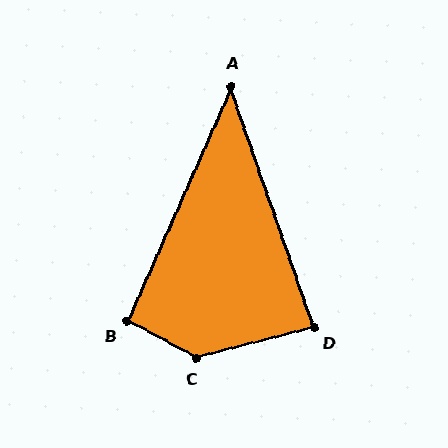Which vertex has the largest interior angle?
C, at approximately 137 degrees.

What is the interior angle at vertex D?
Approximately 86 degrees (approximately right).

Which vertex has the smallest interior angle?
A, at approximately 43 degrees.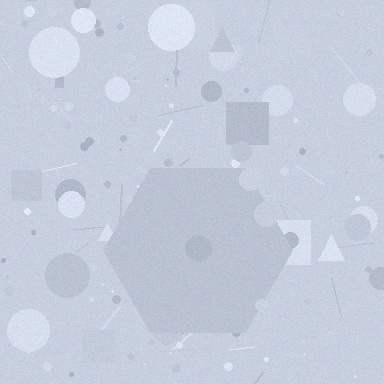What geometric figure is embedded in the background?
A hexagon is embedded in the background.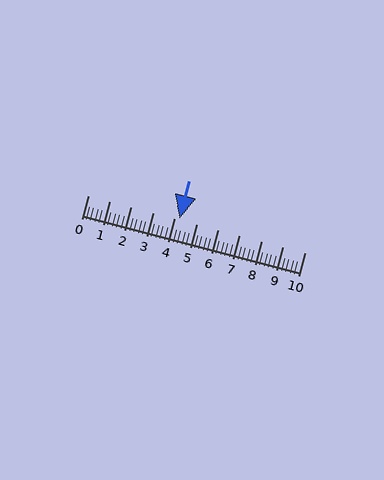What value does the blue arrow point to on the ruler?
The blue arrow points to approximately 4.2.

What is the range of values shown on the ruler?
The ruler shows values from 0 to 10.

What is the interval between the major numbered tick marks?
The major tick marks are spaced 1 units apart.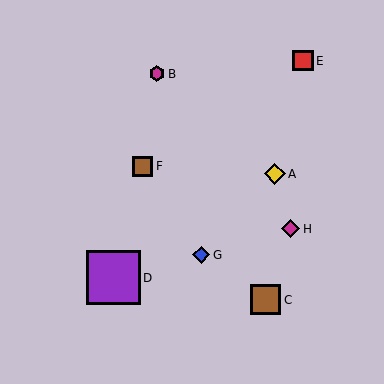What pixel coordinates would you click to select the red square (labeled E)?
Click at (303, 61) to select the red square E.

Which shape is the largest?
The purple square (labeled D) is the largest.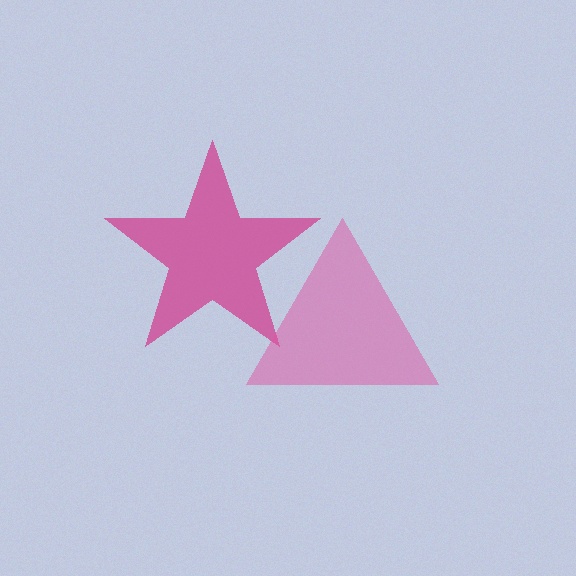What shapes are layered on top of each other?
The layered shapes are: a magenta star, a pink triangle.